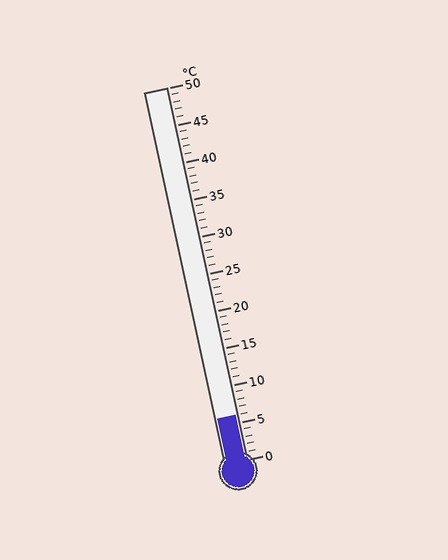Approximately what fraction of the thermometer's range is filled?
The thermometer is filled to approximately 10% of its range.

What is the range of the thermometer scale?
The thermometer scale ranges from 0°C to 50°C.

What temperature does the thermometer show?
The thermometer shows approximately 6°C.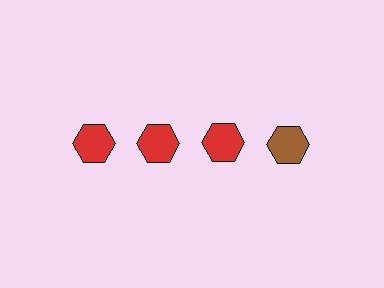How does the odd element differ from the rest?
It has a different color: brown instead of red.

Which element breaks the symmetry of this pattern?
The brown hexagon in the top row, second from right column breaks the symmetry. All other shapes are red hexagons.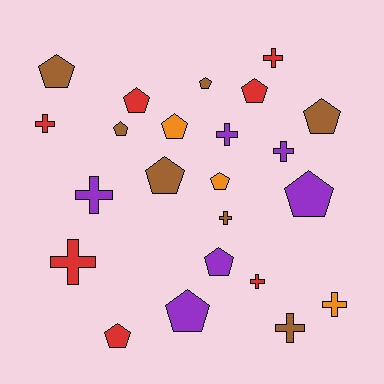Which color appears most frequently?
Red, with 7 objects.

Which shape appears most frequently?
Pentagon, with 13 objects.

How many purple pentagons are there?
There are 3 purple pentagons.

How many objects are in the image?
There are 23 objects.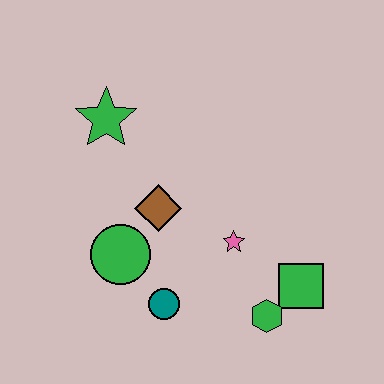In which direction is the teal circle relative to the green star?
The teal circle is below the green star.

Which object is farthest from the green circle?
The green square is farthest from the green circle.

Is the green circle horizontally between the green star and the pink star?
Yes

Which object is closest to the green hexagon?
The green square is closest to the green hexagon.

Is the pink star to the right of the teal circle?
Yes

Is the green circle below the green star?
Yes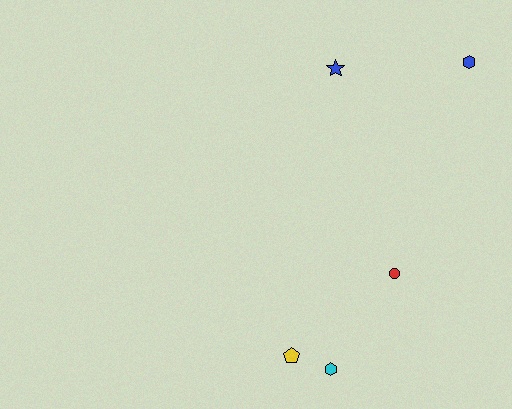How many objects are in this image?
There are 5 objects.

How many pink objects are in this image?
There are no pink objects.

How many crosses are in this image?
There are no crosses.